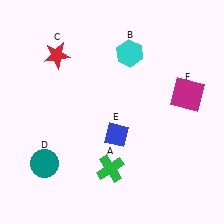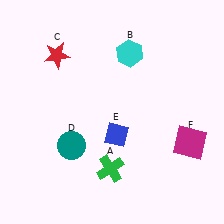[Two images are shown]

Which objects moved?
The objects that moved are: the teal circle (D), the magenta square (F).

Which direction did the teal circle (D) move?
The teal circle (D) moved right.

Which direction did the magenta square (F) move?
The magenta square (F) moved down.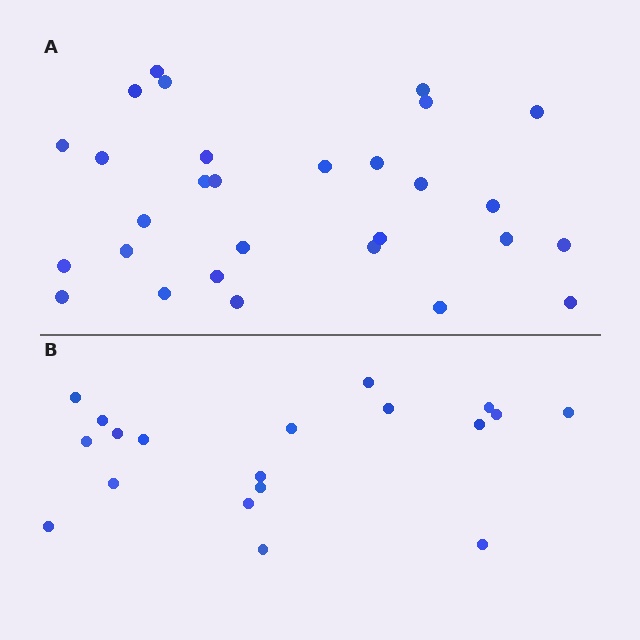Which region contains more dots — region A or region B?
Region A (the top region) has more dots.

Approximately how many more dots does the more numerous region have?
Region A has roughly 10 or so more dots than region B.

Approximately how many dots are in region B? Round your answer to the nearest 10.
About 20 dots. (The exact count is 19, which rounds to 20.)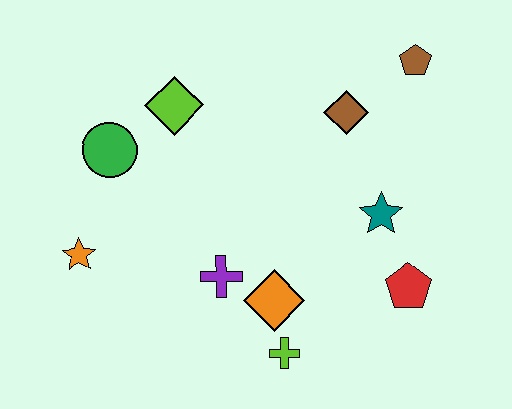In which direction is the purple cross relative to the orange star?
The purple cross is to the right of the orange star.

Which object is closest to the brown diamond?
The brown pentagon is closest to the brown diamond.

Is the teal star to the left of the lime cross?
No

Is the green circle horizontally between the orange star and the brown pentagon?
Yes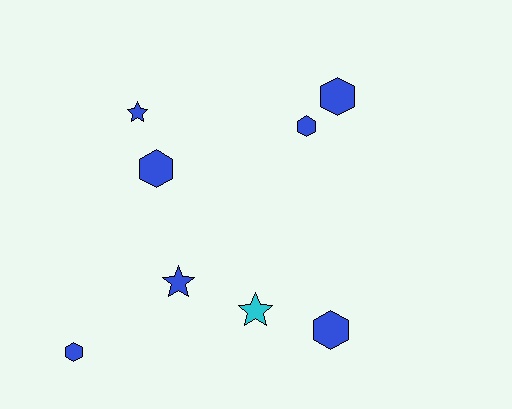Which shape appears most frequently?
Hexagon, with 5 objects.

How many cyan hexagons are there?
There are no cyan hexagons.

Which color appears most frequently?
Blue, with 7 objects.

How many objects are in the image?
There are 8 objects.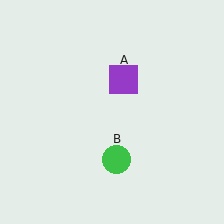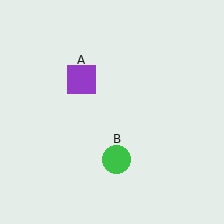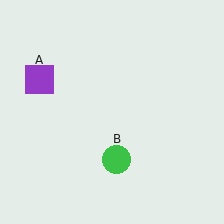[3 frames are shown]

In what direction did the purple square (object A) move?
The purple square (object A) moved left.